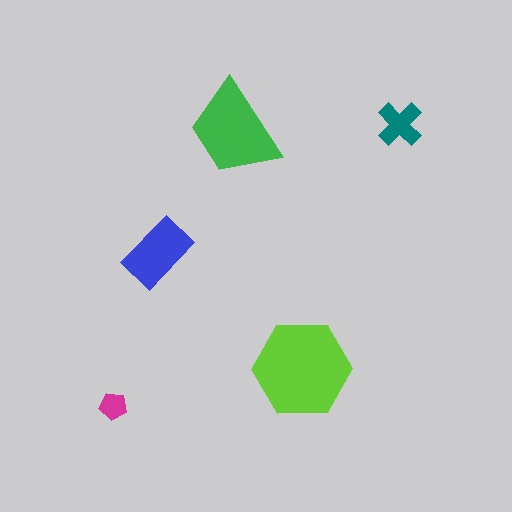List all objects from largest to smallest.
The lime hexagon, the green trapezoid, the blue rectangle, the teal cross, the magenta pentagon.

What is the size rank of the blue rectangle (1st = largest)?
3rd.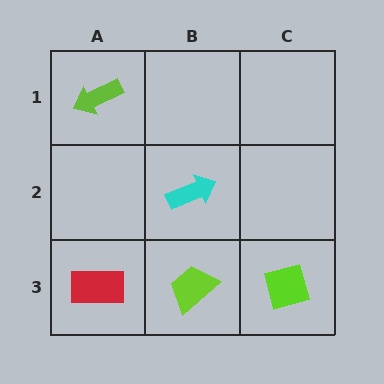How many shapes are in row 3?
3 shapes.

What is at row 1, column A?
A lime arrow.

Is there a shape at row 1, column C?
No, that cell is empty.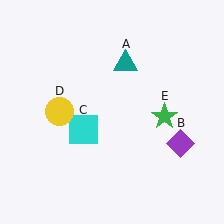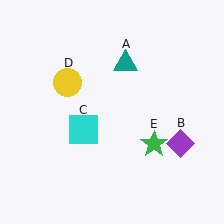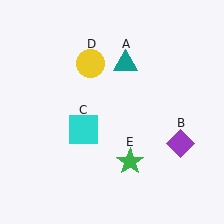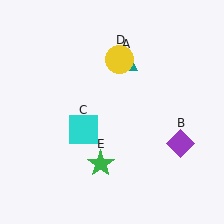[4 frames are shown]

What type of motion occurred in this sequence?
The yellow circle (object D), green star (object E) rotated clockwise around the center of the scene.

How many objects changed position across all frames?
2 objects changed position: yellow circle (object D), green star (object E).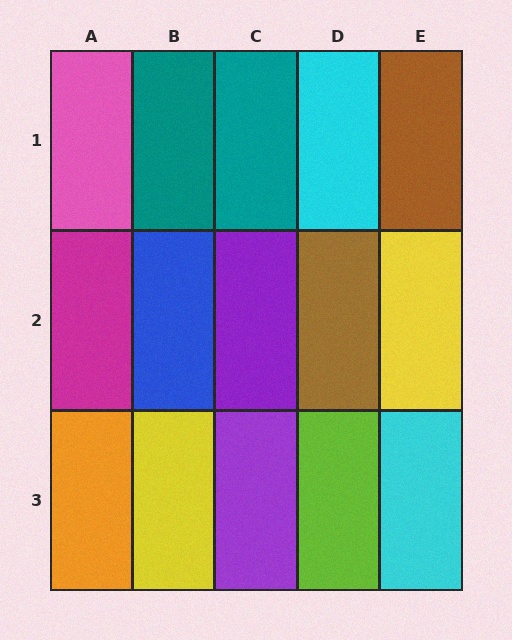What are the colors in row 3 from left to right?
Orange, yellow, purple, lime, cyan.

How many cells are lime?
1 cell is lime.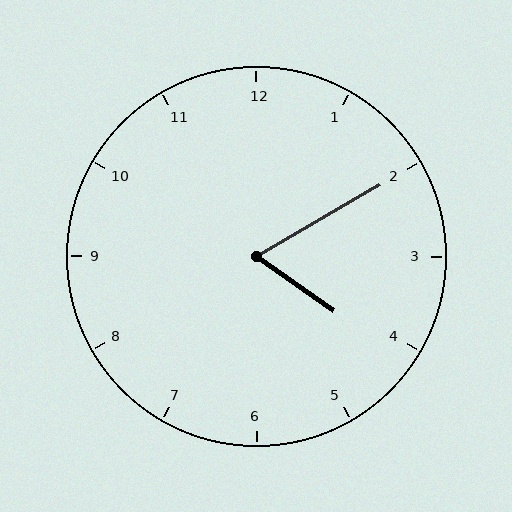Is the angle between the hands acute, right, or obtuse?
It is acute.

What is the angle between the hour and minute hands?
Approximately 65 degrees.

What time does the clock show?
4:10.